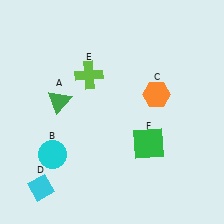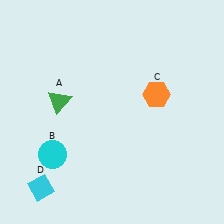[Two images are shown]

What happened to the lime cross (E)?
The lime cross (E) was removed in Image 2. It was in the top-left area of Image 1.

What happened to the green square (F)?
The green square (F) was removed in Image 2. It was in the bottom-right area of Image 1.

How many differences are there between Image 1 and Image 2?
There are 2 differences between the two images.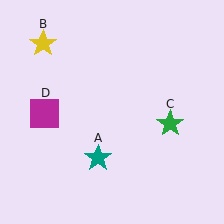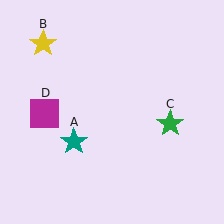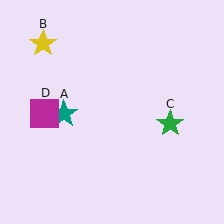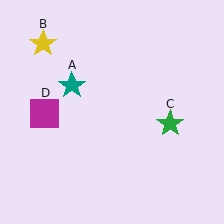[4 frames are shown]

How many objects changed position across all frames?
1 object changed position: teal star (object A).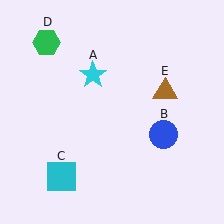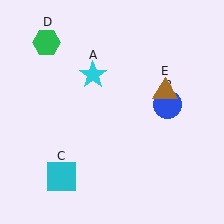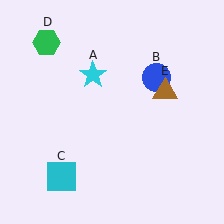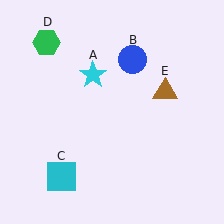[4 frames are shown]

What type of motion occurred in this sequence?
The blue circle (object B) rotated counterclockwise around the center of the scene.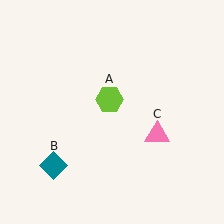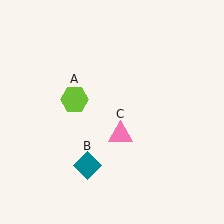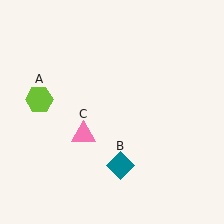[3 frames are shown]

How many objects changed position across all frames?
3 objects changed position: lime hexagon (object A), teal diamond (object B), pink triangle (object C).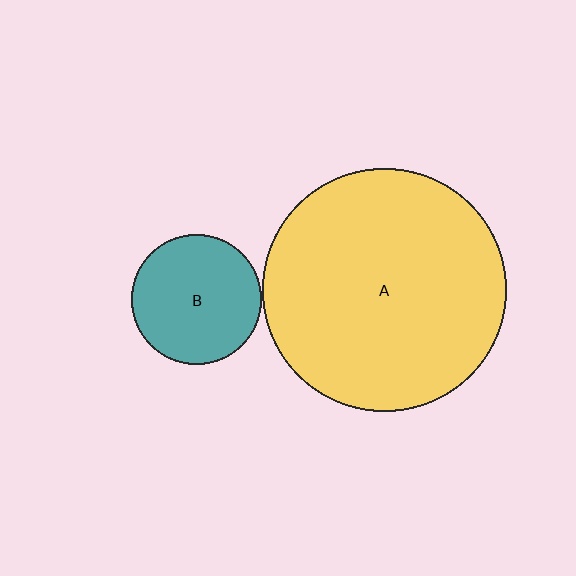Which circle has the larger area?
Circle A (yellow).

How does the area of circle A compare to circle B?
Approximately 3.5 times.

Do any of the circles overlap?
No, none of the circles overlap.